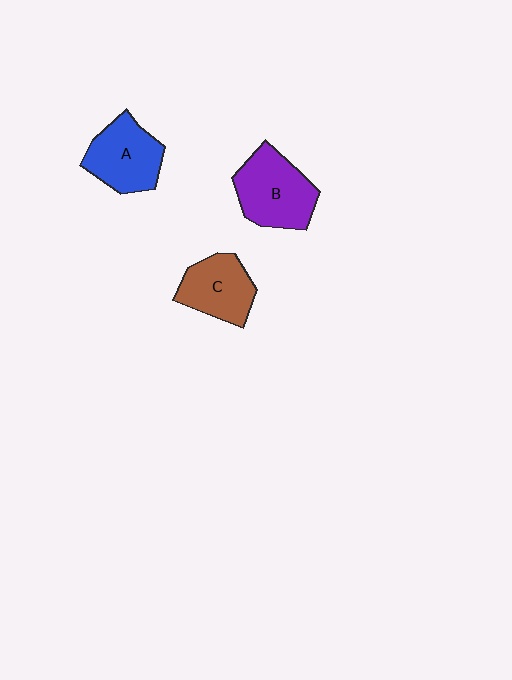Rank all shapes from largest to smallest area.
From largest to smallest: B (purple), A (blue), C (brown).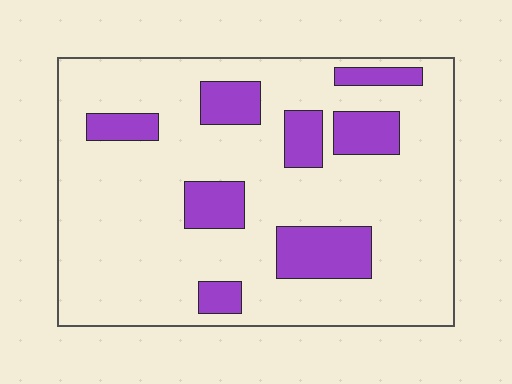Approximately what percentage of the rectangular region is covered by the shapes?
Approximately 20%.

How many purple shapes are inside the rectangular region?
8.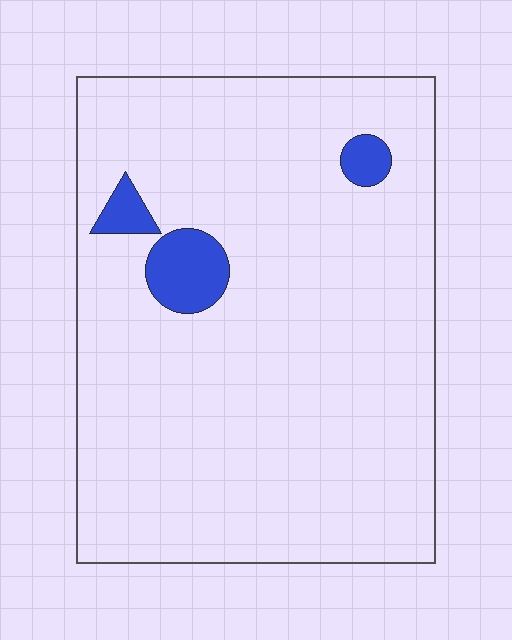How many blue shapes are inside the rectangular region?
3.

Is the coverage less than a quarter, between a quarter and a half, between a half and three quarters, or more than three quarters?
Less than a quarter.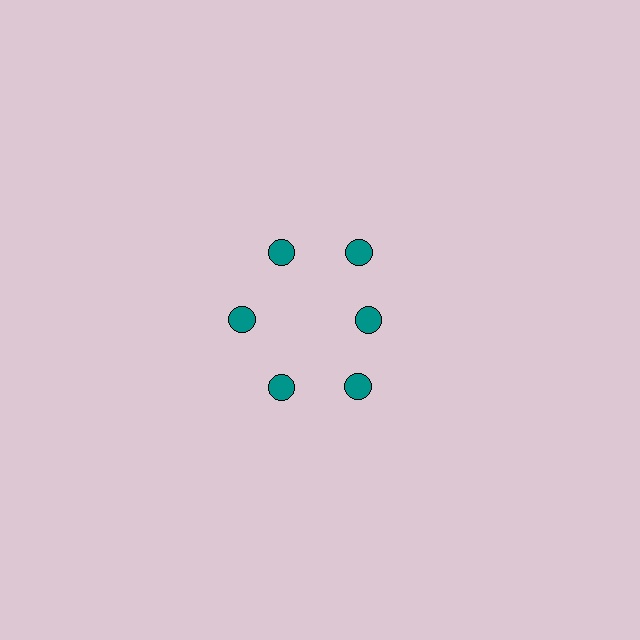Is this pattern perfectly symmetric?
No. The 6 teal circles are arranged in a ring, but one element near the 3 o'clock position is pulled inward toward the center, breaking the 6-fold rotational symmetry.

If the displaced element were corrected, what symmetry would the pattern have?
It would have 6-fold rotational symmetry — the pattern would map onto itself every 60 degrees.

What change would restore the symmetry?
The symmetry would be restored by moving it outward, back onto the ring so that all 6 circles sit at equal angles and equal distance from the center.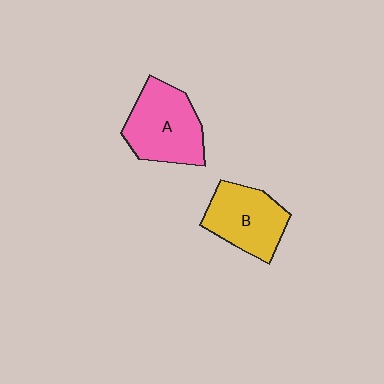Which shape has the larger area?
Shape A (pink).